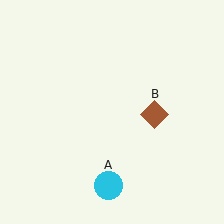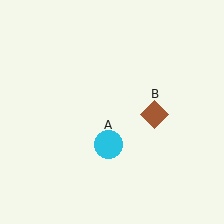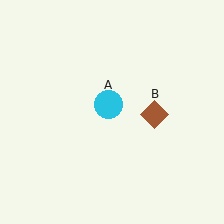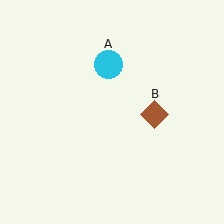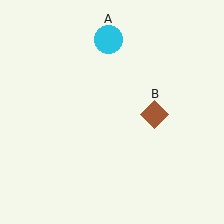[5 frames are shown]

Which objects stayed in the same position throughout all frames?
Brown diamond (object B) remained stationary.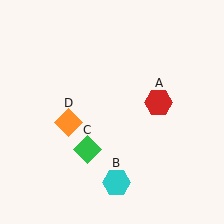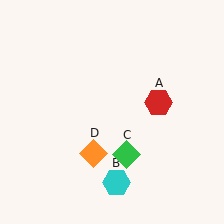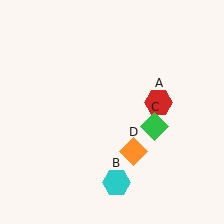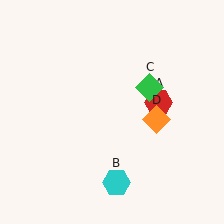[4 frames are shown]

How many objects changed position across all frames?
2 objects changed position: green diamond (object C), orange diamond (object D).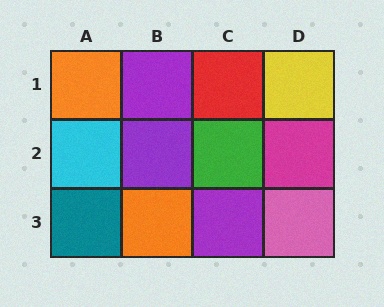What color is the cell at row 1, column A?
Orange.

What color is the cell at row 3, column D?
Pink.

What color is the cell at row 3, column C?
Purple.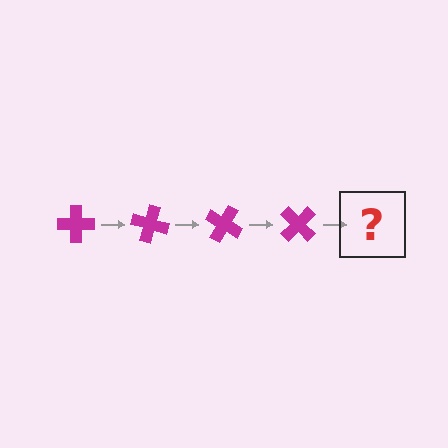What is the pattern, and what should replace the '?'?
The pattern is that the cross rotates 15 degrees each step. The '?' should be a magenta cross rotated 60 degrees.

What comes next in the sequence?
The next element should be a magenta cross rotated 60 degrees.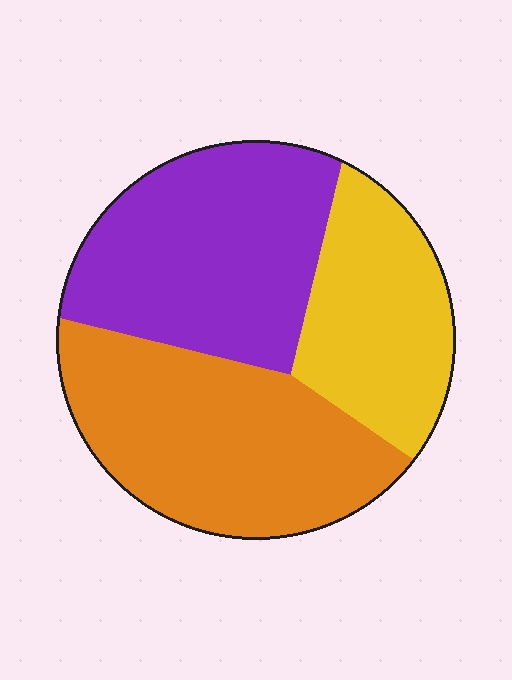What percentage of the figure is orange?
Orange takes up about three eighths (3/8) of the figure.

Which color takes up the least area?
Yellow, at roughly 25%.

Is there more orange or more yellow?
Orange.